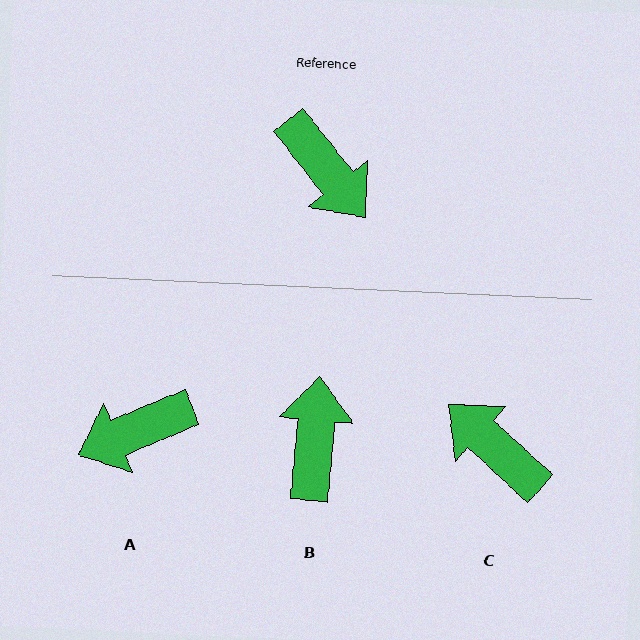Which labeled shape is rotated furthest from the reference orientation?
C, about 171 degrees away.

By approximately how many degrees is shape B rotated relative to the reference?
Approximately 137 degrees counter-clockwise.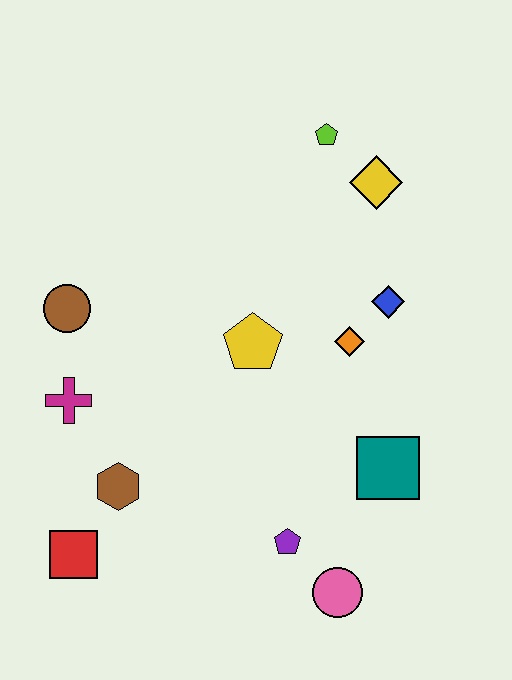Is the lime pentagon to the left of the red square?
No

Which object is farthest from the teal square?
The brown circle is farthest from the teal square.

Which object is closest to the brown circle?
The magenta cross is closest to the brown circle.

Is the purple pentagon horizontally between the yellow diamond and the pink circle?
No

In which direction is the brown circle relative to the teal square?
The brown circle is to the left of the teal square.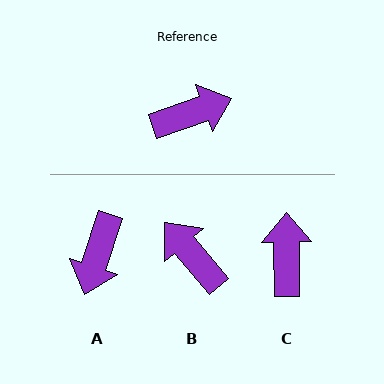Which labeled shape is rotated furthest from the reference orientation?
A, about 128 degrees away.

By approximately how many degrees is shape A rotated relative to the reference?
Approximately 128 degrees clockwise.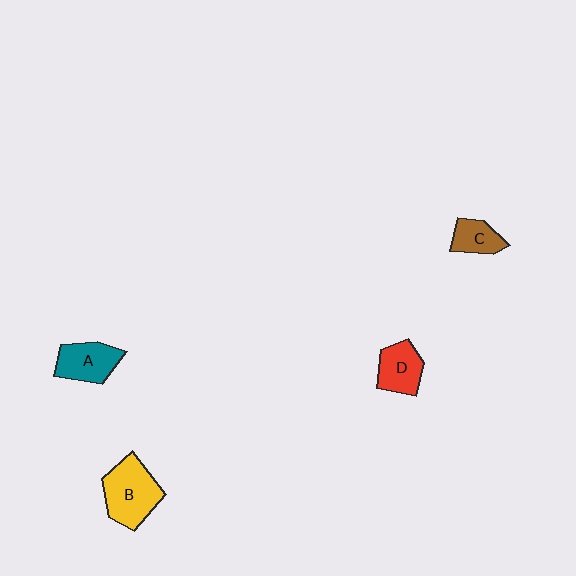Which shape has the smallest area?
Shape C (brown).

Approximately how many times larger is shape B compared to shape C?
Approximately 2.0 times.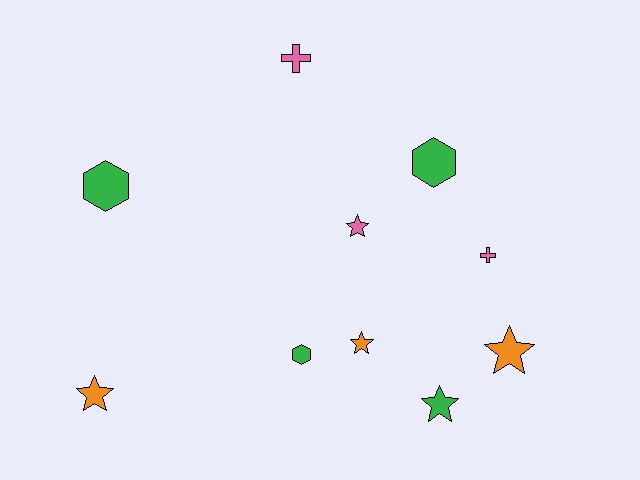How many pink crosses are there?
There are 2 pink crosses.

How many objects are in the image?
There are 10 objects.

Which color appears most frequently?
Green, with 4 objects.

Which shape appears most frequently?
Star, with 5 objects.